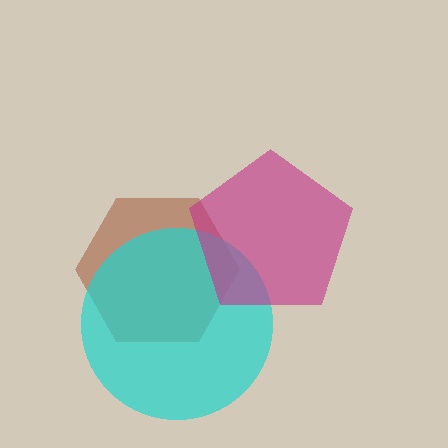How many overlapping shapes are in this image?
There are 3 overlapping shapes in the image.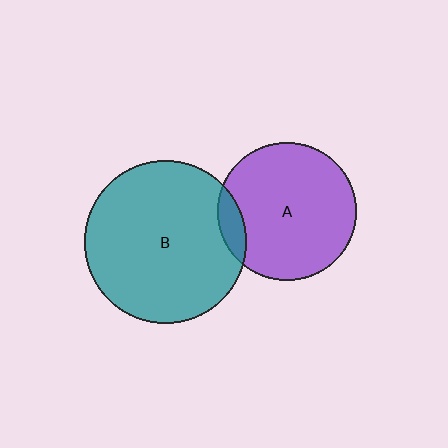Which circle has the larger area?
Circle B (teal).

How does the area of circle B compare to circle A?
Approximately 1.4 times.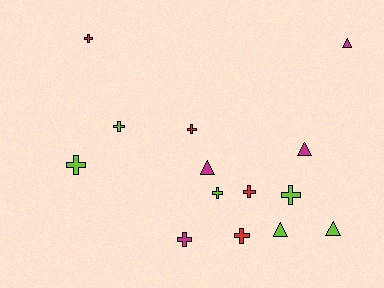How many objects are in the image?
There are 14 objects.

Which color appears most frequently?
Lime, with 6 objects.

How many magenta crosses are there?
There is 1 magenta cross.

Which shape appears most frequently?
Cross, with 9 objects.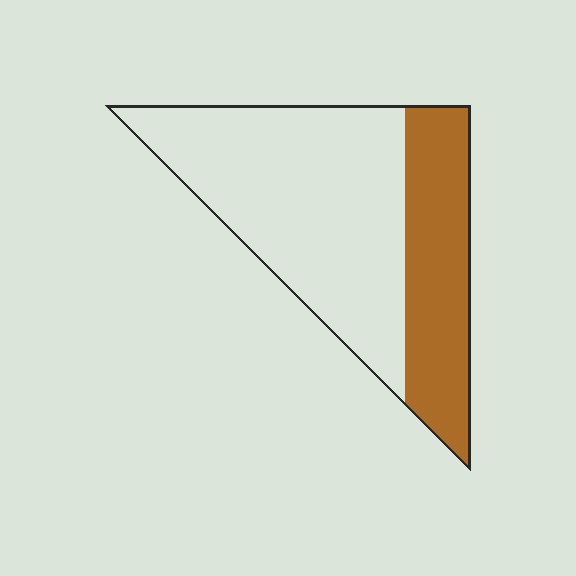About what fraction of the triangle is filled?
About one third (1/3).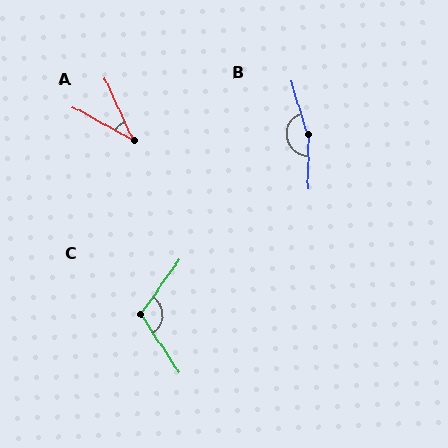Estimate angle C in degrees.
Approximately 112 degrees.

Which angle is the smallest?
A, at approximately 37 degrees.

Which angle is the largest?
B, at approximately 162 degrees.